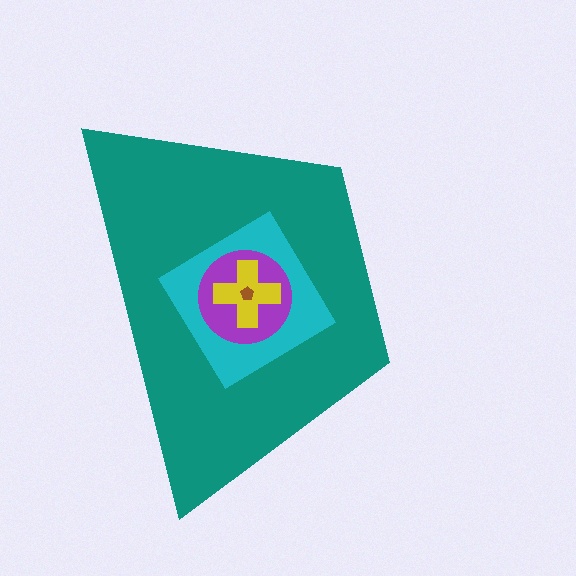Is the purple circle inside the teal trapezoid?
Yes.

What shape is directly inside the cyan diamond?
The purple circle.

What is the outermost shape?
The teal trapezoid.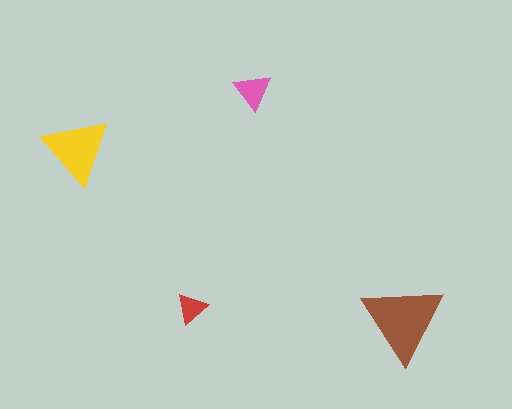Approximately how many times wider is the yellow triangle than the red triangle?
About 2 times wider.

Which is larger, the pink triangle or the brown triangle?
The brown one.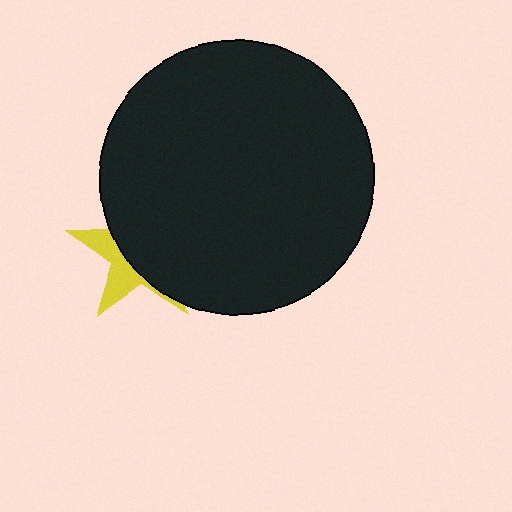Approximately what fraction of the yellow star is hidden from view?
Roughly 66% of the yellow star is hidden behind the black circle.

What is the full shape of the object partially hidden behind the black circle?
The partially hidden object is a yellow star.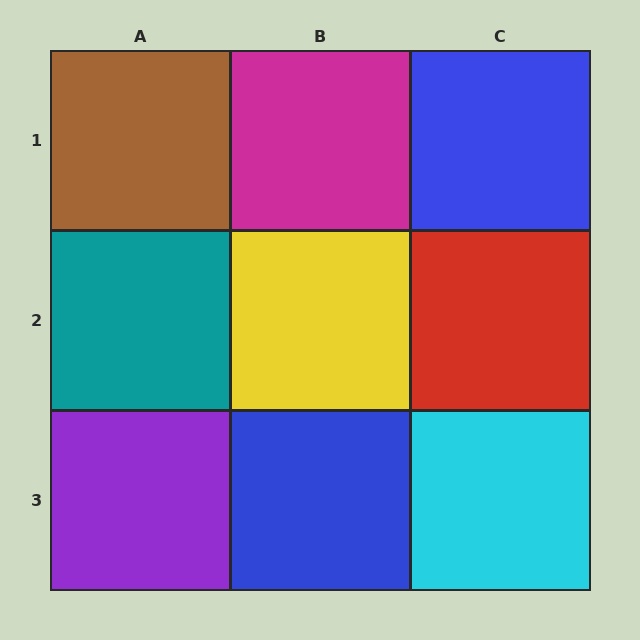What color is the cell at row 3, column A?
Purple.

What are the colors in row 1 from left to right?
Brown, magenta, blue.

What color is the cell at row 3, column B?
Blue.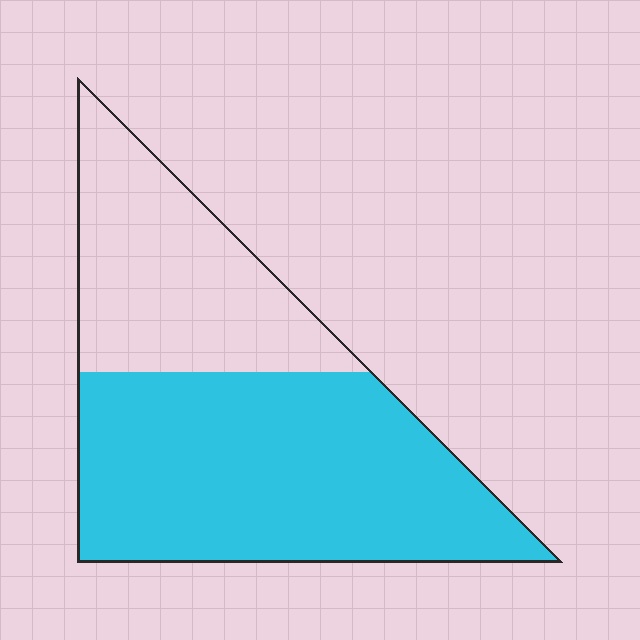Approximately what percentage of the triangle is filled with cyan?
Approximately 65%.